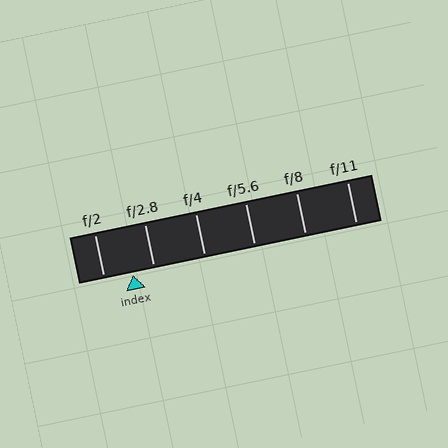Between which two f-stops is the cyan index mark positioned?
The index mark is between f/2 and f/2.8.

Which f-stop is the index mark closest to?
The index mark is closest to f/2.8.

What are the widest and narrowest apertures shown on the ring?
The widest aperture shown is f/2 and the narrowest is f/11.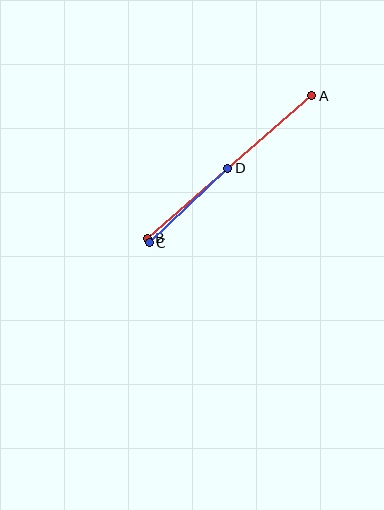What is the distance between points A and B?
The distance is approximately 217 pixels.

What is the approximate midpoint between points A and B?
The midpoint is at approximately (230, 167) pixels.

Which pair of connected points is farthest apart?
Points A and B are farthest apart.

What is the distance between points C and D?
The distance is approximately 108 pixels.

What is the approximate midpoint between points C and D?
The midpoint is at approximately (188, 205) pixels.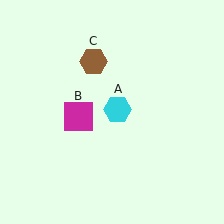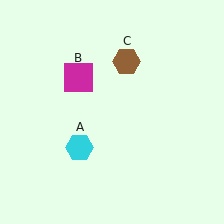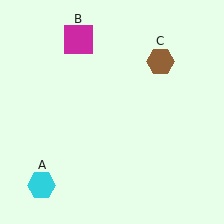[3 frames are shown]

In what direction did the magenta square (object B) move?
The magenta square (object B) moved up.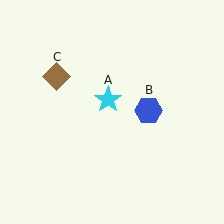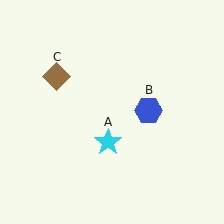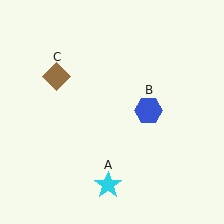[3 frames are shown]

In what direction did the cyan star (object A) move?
The cyan star (object A) moved down.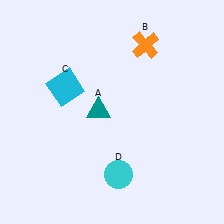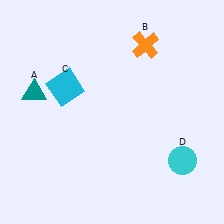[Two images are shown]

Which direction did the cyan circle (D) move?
The cyan circle (D) moved right.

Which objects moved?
The objects that moved are: the teal triangle (A), the cyan circle (D).